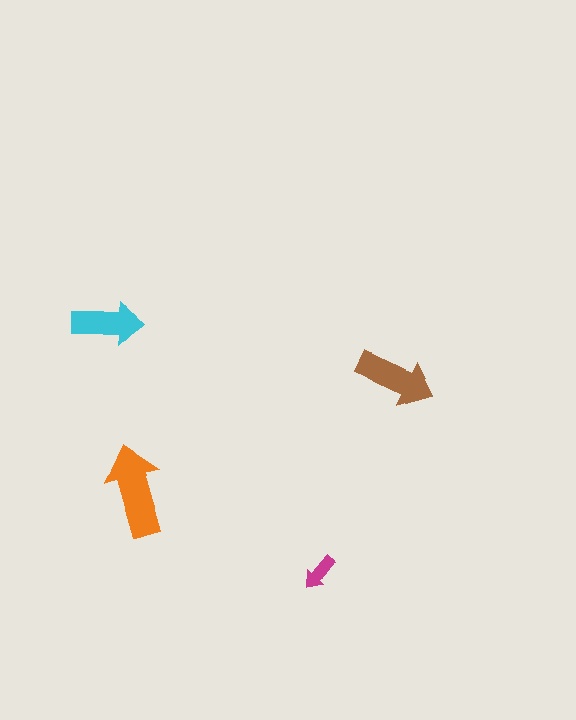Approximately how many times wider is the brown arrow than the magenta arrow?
About 2 times wider.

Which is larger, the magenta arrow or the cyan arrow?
The cyan one.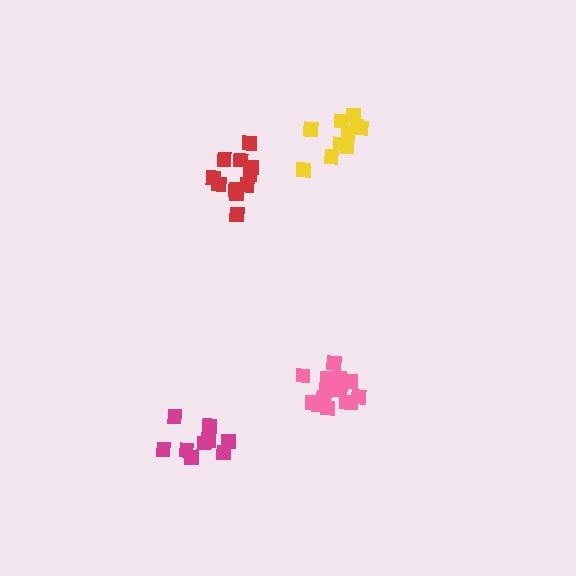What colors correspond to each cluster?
The clusters are colored: magenta, red, yellow, pink.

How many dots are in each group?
Group 1: 9 dots, Group 2: 11 dots, Group 3: 10 dots, Group 4: 14 dots (44 total).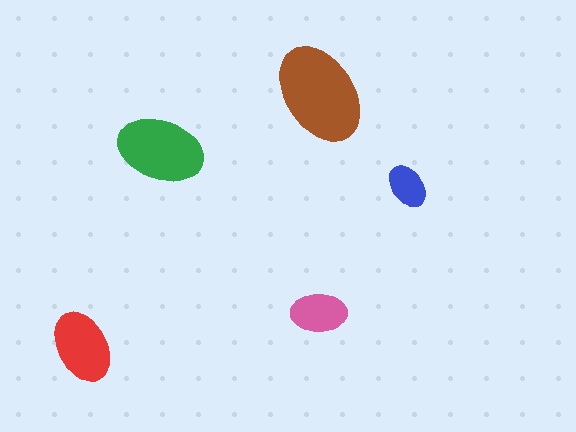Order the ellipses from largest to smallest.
the brown one, the green one, the red one, the pink one, the blue one.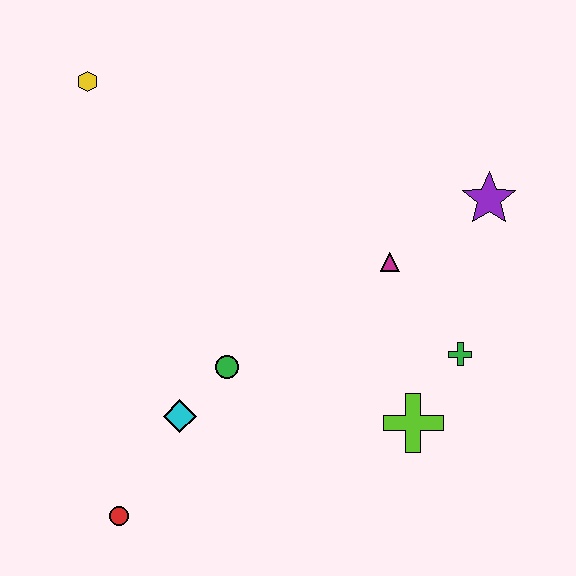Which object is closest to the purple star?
The magenta triangle is closest to the purple star.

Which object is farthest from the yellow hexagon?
The lime cross is farthest from the yellow hexagon.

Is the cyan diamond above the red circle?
Yes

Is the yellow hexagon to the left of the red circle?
Yes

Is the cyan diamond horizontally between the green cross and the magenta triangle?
No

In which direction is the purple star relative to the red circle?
The purple star is to the right of the red circle.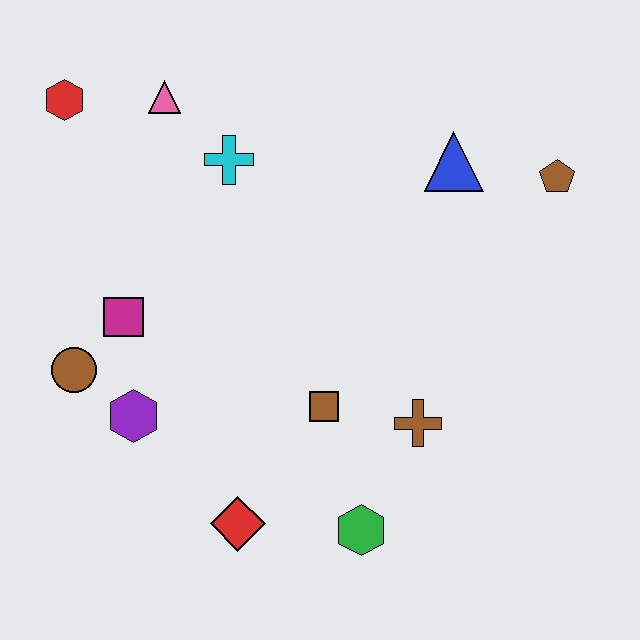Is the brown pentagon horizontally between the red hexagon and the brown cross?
No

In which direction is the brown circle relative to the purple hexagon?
The brown circle is to the left of the purple hexagon.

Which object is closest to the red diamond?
The green hexagon is closest to the red diamond.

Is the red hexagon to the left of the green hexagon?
Yes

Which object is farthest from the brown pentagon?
The brown circle is farthest from the brown pentagon.